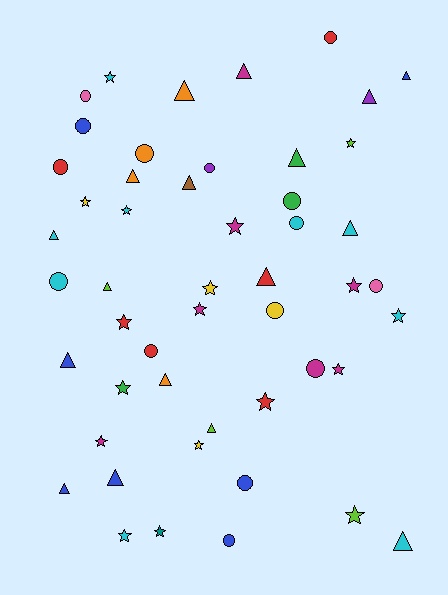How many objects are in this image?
There are 50 objects.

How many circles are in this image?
There are 15 circles.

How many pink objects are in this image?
There are 2 pink objects.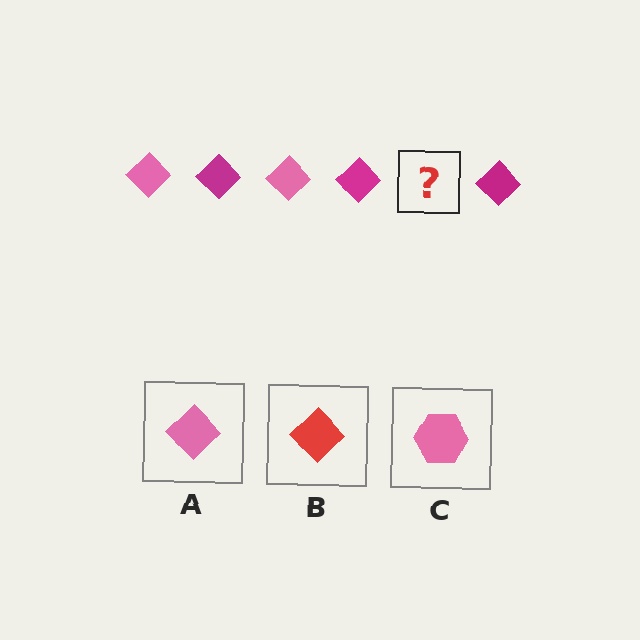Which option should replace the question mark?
Option A.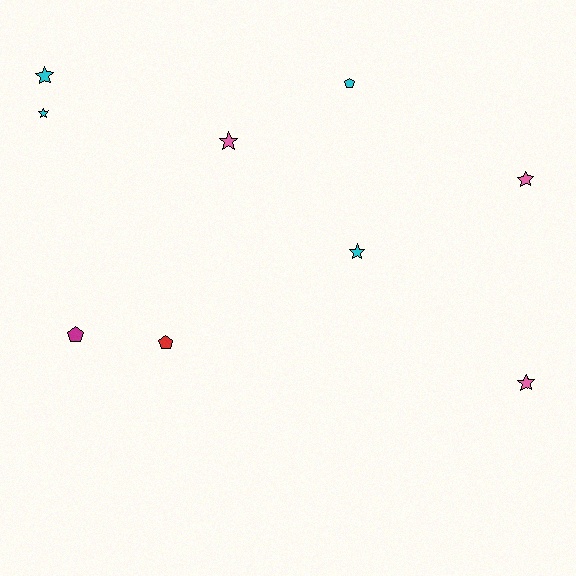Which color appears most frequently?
Cyan, with 4 objects.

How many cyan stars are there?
There are 3 cyan stars.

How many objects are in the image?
There are 9 objects.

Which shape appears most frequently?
Star, with 6 objects.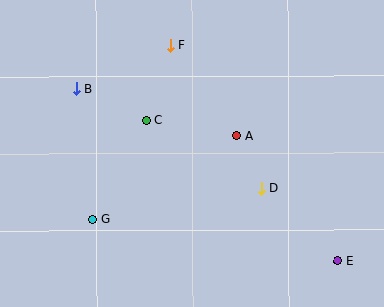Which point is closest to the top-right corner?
Point A is closest to the top-right corner.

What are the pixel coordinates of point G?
Point G is at (93, 220).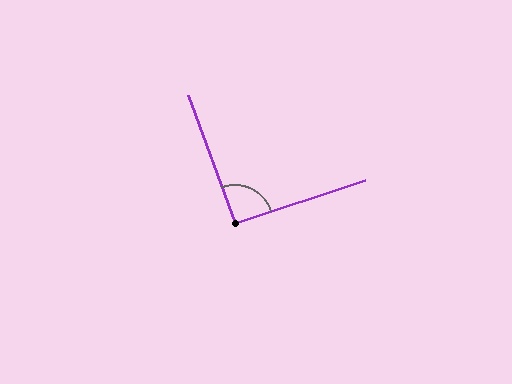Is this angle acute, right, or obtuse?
It is approximately a right angle.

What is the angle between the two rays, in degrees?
Approximately 92 degrees.